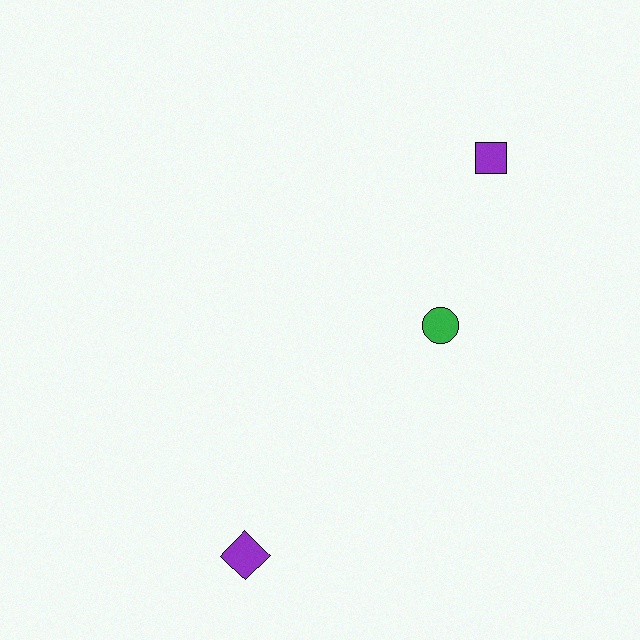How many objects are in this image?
There are 3 objects.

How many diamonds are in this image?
There is 1 diamond.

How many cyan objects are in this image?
There are no cyan objects.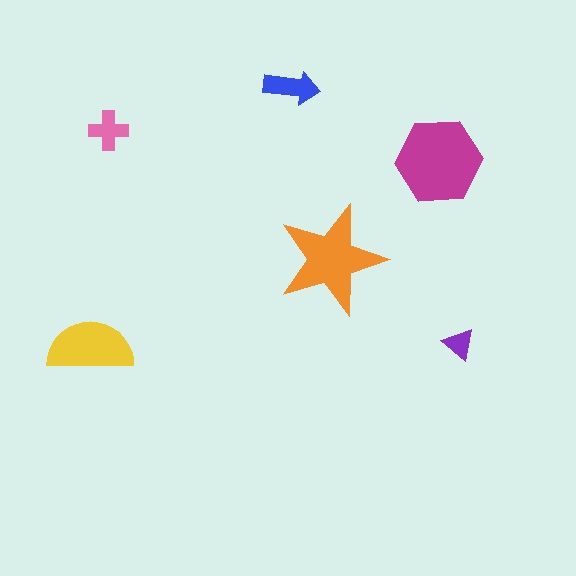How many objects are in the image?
There are 6 objects in the image.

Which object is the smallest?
The purple triangle.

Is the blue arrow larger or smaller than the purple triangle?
Larger.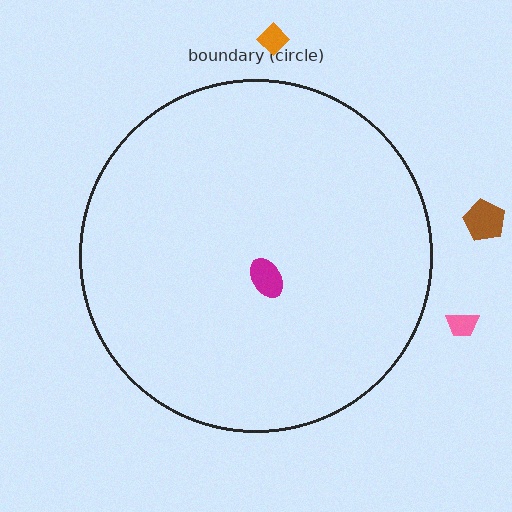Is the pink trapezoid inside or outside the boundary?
Outside.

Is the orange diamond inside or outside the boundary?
Outside.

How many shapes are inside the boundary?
1 inside, 3 outside.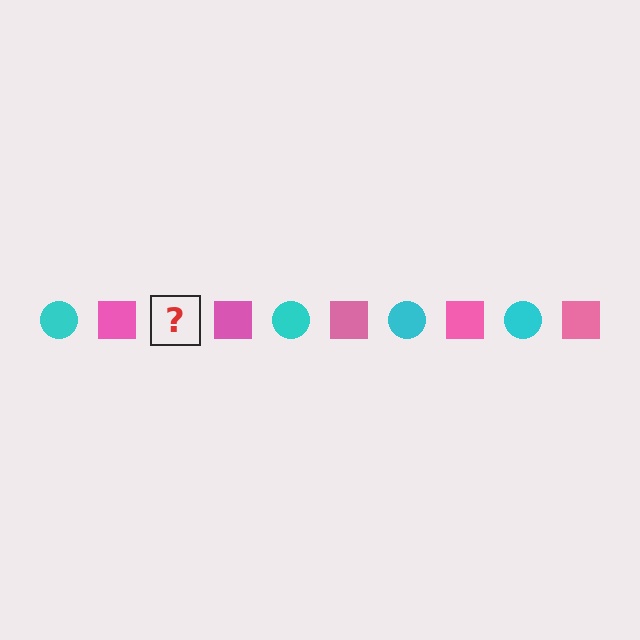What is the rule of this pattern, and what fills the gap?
The rule is that the pattern alternates between cyan circle and pink square. The gap should be filled with a cyan circle.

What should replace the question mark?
The question mark should be replaced with a cyan circle.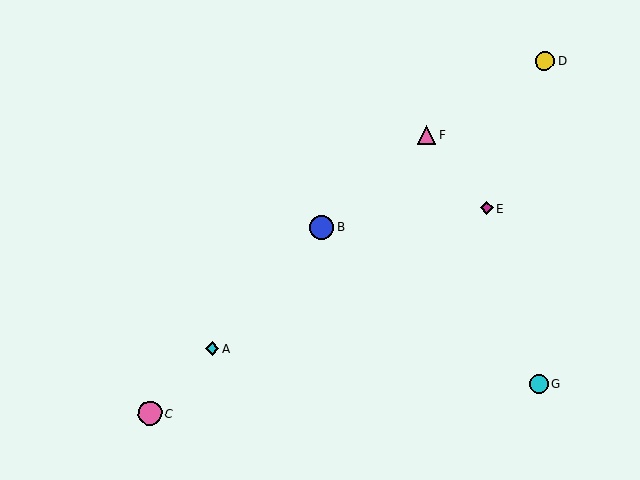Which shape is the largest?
The blue circle (labeled B) is the largest.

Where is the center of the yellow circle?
The center of the yellow circle is at (545, 61).